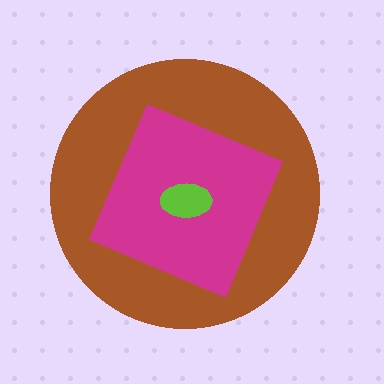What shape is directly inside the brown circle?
The magenta diamond.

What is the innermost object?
The lime ellipse.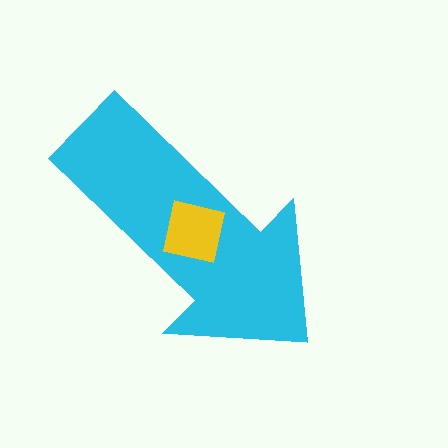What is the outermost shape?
The cyan arrow.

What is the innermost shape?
The yellow square.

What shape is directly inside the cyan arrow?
The yellow square.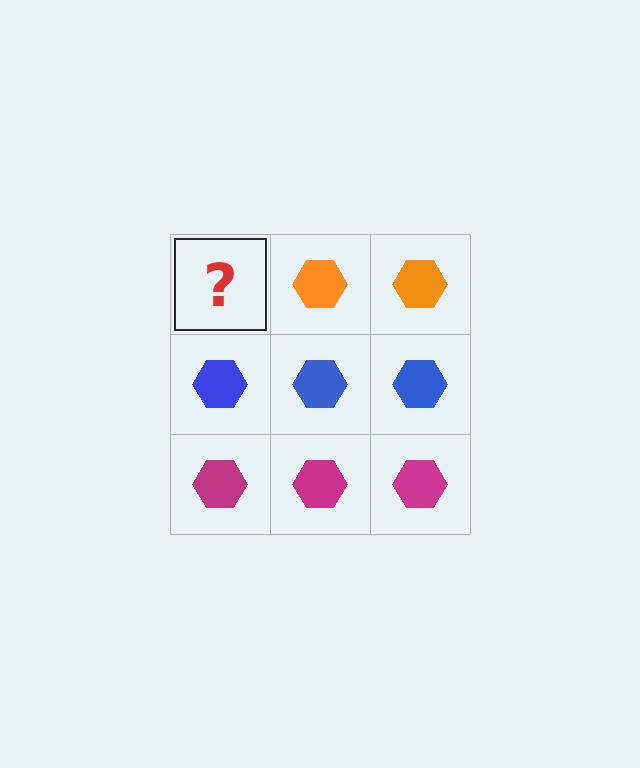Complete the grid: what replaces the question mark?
The question mark should be replaced with an orange hexagon.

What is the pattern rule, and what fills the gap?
The rule is that each row has a consistent color. The gap should be filled with an orange hexagon.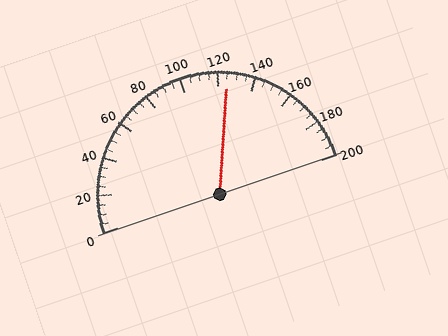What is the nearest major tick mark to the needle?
The nearest major tick mark is 120.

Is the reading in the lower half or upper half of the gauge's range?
The reading is in the upper half of the range (0 to 200).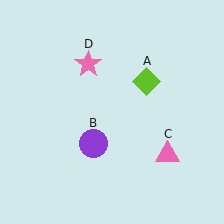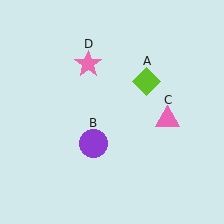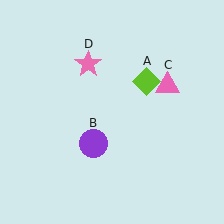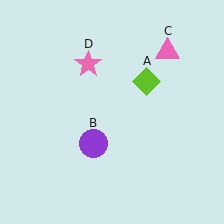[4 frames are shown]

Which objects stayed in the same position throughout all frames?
Lime diamond (object A) and purple circle (object B) and pink star (object D) remained stationary.